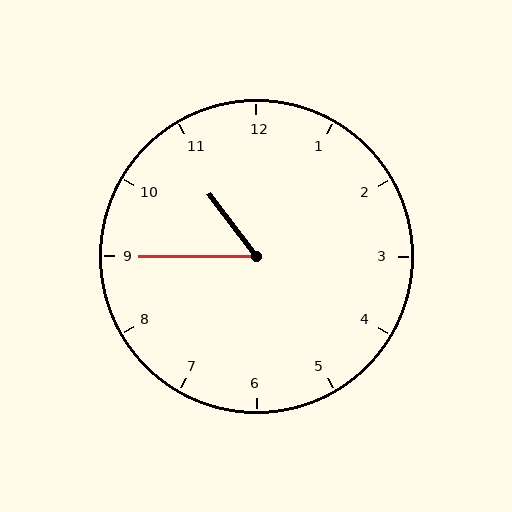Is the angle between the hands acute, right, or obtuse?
It is acute.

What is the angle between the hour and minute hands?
Approximately 52 degrees.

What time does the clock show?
10:45.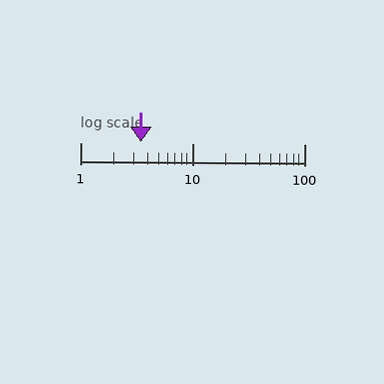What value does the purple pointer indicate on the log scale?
The pointer indicates approximately 3.5.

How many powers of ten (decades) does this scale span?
The scale spans 2 decades, from 1 to 100.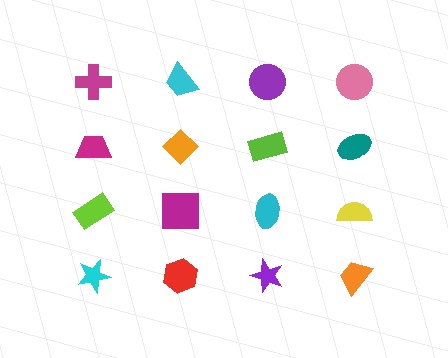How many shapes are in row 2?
4 shapes.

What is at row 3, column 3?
A cyan ellipse.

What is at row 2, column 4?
A teal ellipse.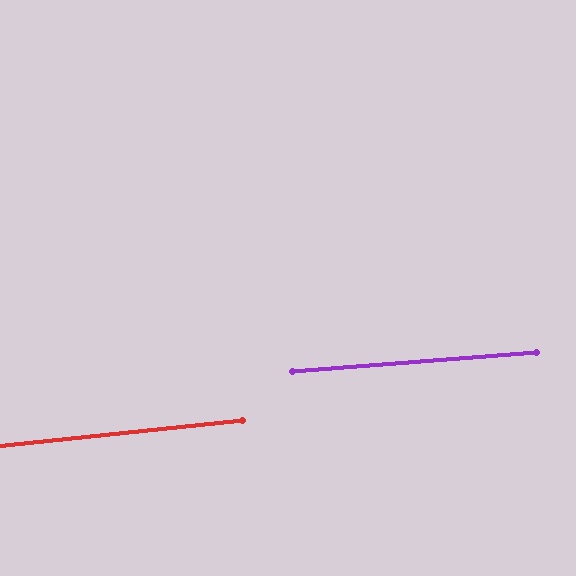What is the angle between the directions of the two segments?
Approximately 2 degrees.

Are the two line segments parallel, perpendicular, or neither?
Parallel — their directions differ by only 1.7°.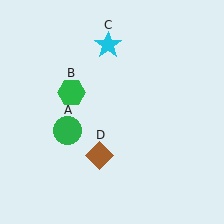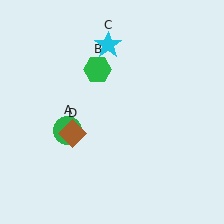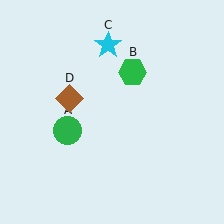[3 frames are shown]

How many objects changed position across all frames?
2 objects changed position: green hexagon (object B), brown diamond (object D).